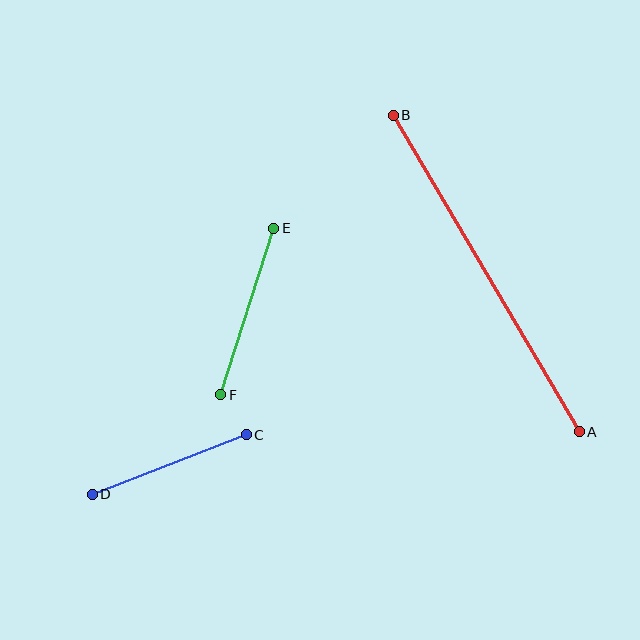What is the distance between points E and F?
The distance is approximately 175 pixels.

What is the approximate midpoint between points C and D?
The midpoint is at approximately (169, 465) pixels.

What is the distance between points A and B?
The distance is approximately 367 pixels.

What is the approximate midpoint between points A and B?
The midpoint is at approximately (486, 274) pixels.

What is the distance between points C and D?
The distance is approximately 165 pixels.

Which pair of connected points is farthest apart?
Points A and B are farthest apart.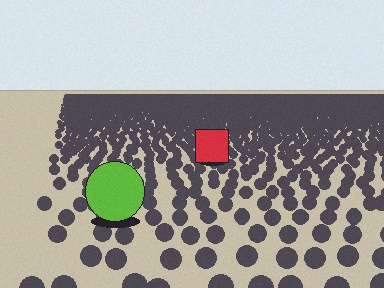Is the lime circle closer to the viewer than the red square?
Yes. The lime circle is closer — you can tell from the texture gradient: the ground texture is coarser near it.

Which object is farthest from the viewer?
The red square is farthest from the viewer. It appears smaller and the ground texture around it is denser.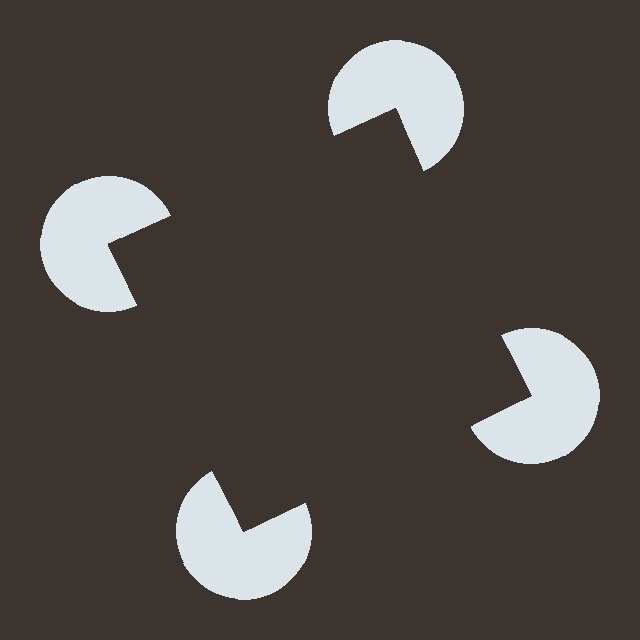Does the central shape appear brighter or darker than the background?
It typically appears slightly darker than the background, even though no actual brightness change is drawn.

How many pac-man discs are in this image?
There are 4 — one at each vertex of the illusory square.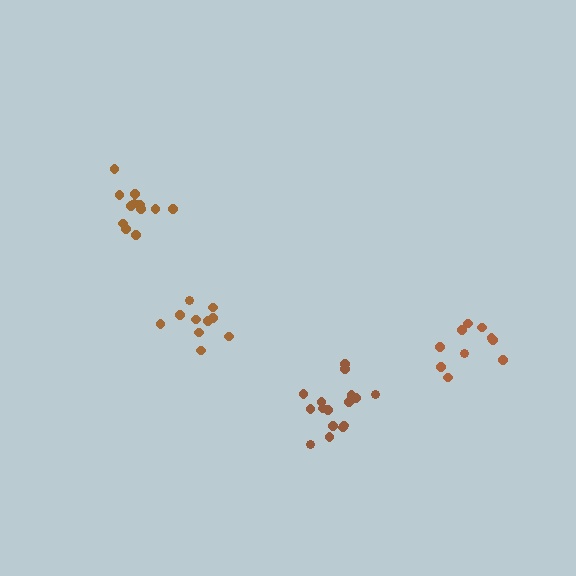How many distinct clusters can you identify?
There are 4 distinct clusters.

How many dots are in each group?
Group 1: 10 dots, Group 2: 16 dots, Group 3: 10 dots, Group 4: 12 dots (48 total).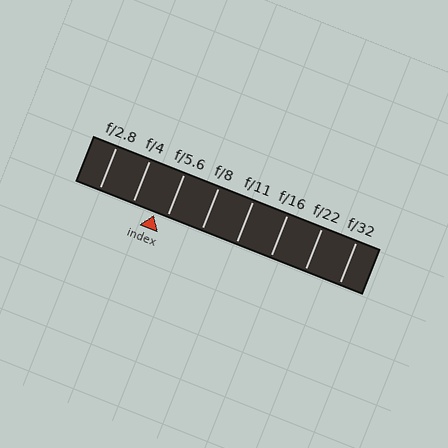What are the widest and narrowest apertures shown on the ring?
The widest aperture shown is f/2.8 and the narrowest is f/32.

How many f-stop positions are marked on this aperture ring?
There are 8 f-stop positions marked.